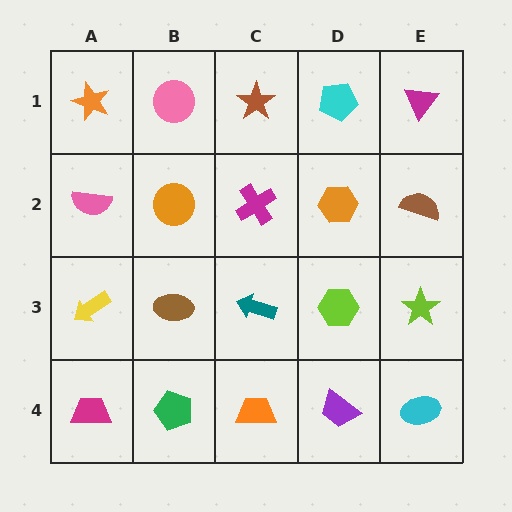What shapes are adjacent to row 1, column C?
A magenta cross (row 2, column C), a pink circle (row 1, column B), a cyan pentagon (row 1, column D).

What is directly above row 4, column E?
A lime star.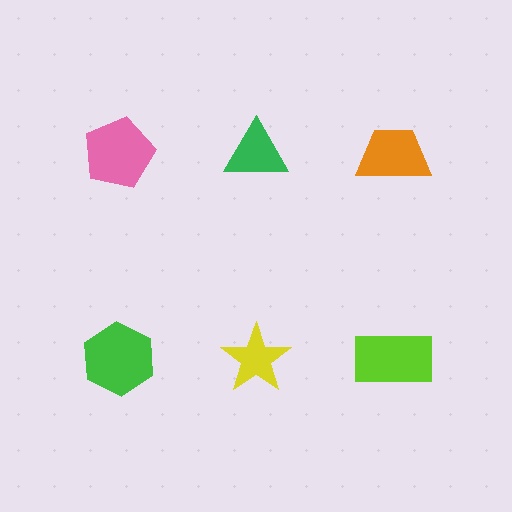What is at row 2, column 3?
A lime rectangle.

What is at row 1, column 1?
A pink pentagon.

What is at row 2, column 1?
A green hexagon.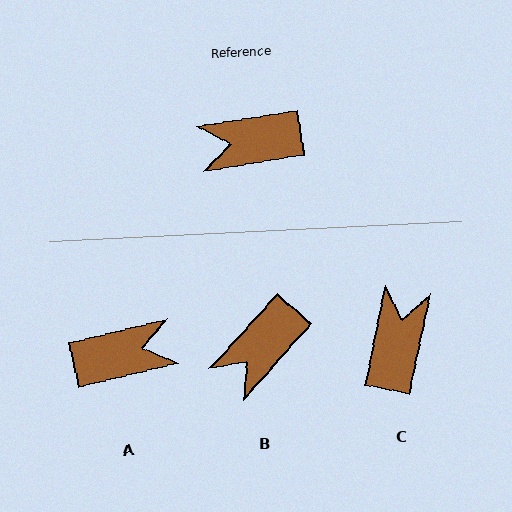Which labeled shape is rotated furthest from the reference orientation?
A, about 176 degrees away.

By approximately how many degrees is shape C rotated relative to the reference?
Approximately 111 degrees clockwise.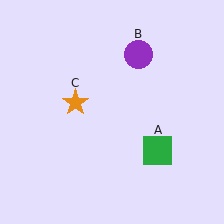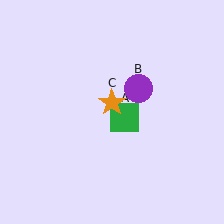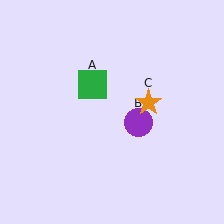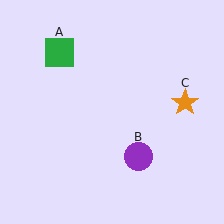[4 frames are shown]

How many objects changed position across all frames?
3 objects changed position: green square (object A), purple circle (object B), orange star (object C).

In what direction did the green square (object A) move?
The green square (object A) moved up and to the left.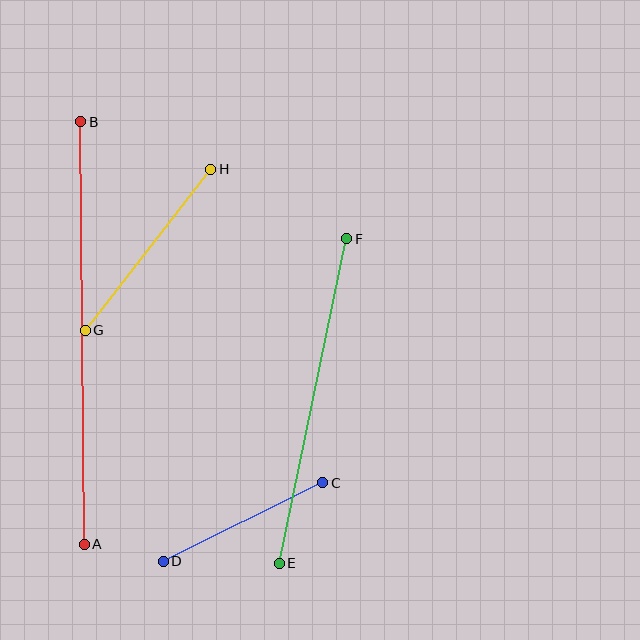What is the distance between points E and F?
The distance is approximately 331 pixels.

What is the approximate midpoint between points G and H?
The midpoint is at approximately (148, 250) pixels.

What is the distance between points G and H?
The distance is approximately 204 pixels.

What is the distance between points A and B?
The distance is approximately 423 pixels.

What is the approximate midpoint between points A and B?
The midpoint is at approximately (83, 333) pixels.